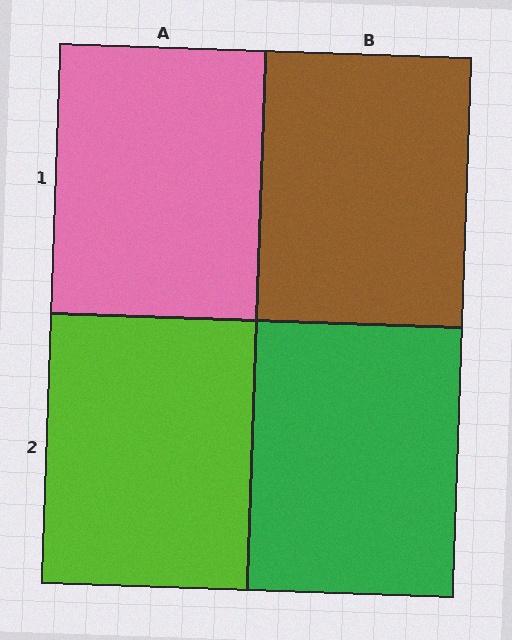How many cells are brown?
1 cell is brown.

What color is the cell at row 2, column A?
Lime.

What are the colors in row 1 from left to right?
Pink, brown.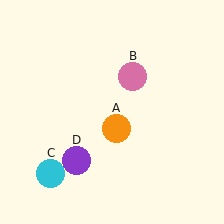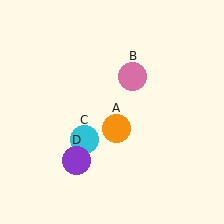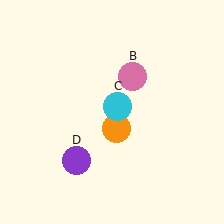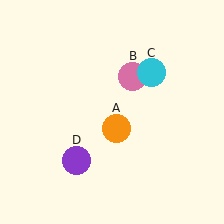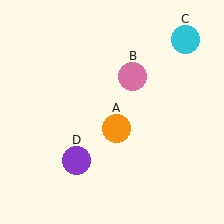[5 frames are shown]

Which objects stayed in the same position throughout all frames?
Orange circle (object A) and pink circle (object B) and purple circle (object D) remained stationary.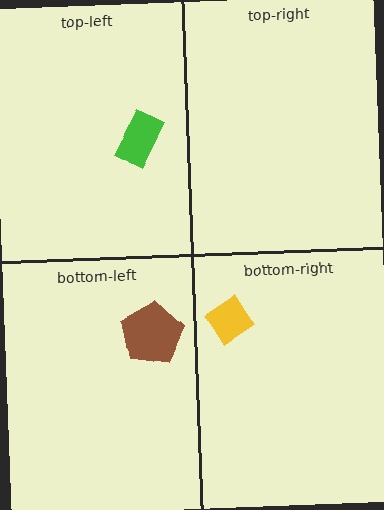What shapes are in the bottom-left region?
The brown pentagon.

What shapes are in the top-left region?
The green rectangle.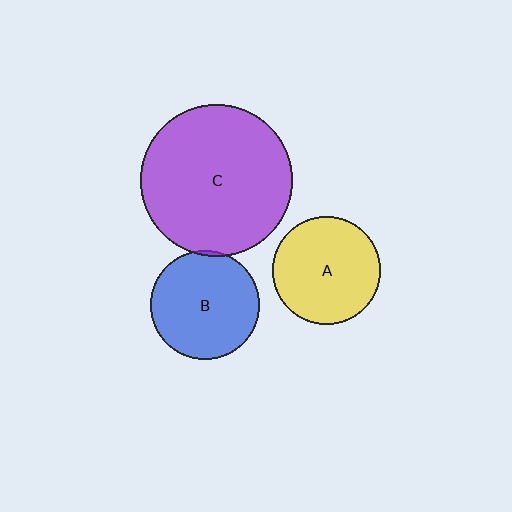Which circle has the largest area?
Circle C (purple).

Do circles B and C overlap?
Yes.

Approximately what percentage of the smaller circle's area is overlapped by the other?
Approximately 5%.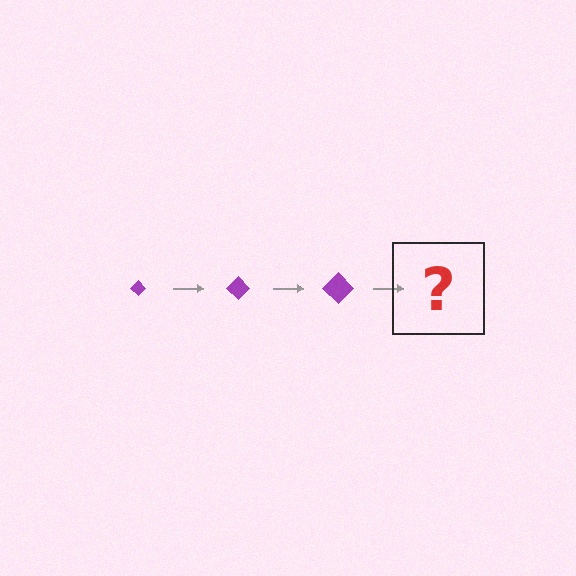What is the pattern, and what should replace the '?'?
The pattern is that the diamond gets progressively larger each step. The '?' should be a purple diamond, larger than the previous one.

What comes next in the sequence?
The next element should be a purple diamond, larger than the previous one.